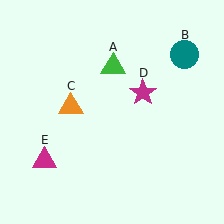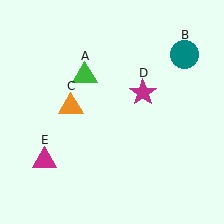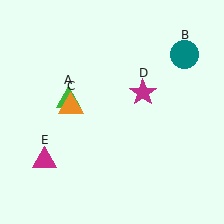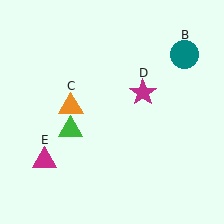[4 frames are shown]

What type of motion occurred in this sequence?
The green triangle (object A) rotated counterclockwise around the center of the scene.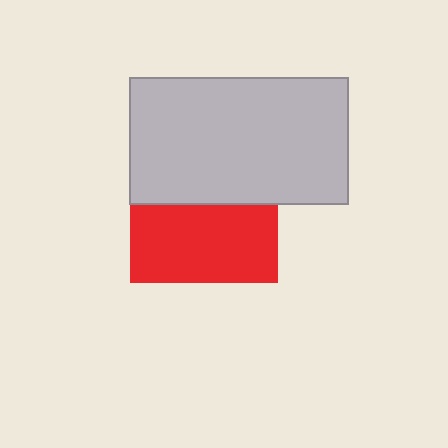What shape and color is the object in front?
The object in front is a light gray rectangle.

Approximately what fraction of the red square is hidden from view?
Roughly 48% of the red square is hidden behind the light gray rectangle.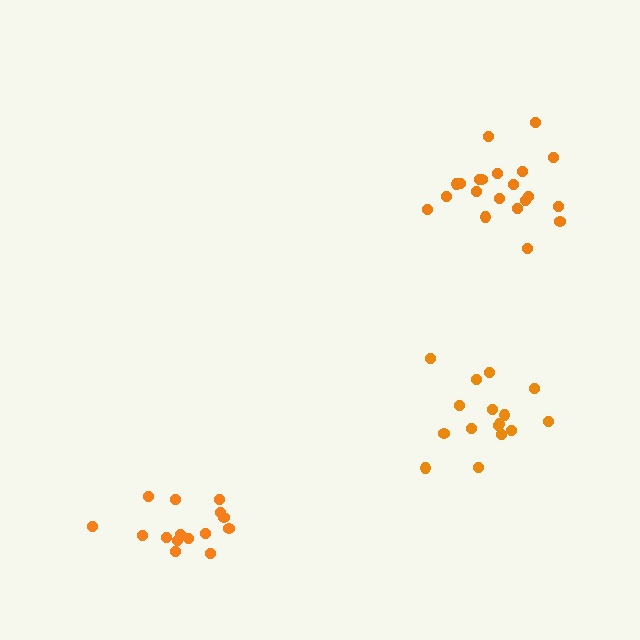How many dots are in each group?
Group 1: 15 dots, Group 2: 21 dots, Group 3: 16 dots (52 total).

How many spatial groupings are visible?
There are 3 spatial groupings.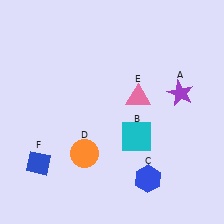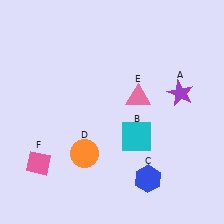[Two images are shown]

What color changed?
The diamond (F) changed from blue in Image 1 to pink in Image 2.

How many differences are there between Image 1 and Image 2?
There is 1 difference between the two images.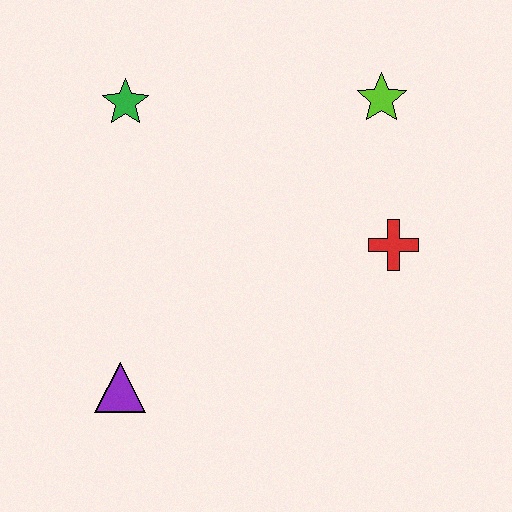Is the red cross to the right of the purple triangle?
Yes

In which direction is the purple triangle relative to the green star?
The purple triangle is below the green star.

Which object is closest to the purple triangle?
The green star is closest to the purple triangle.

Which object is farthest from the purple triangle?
The lime star is farthest from the purple triangle.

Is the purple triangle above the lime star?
No